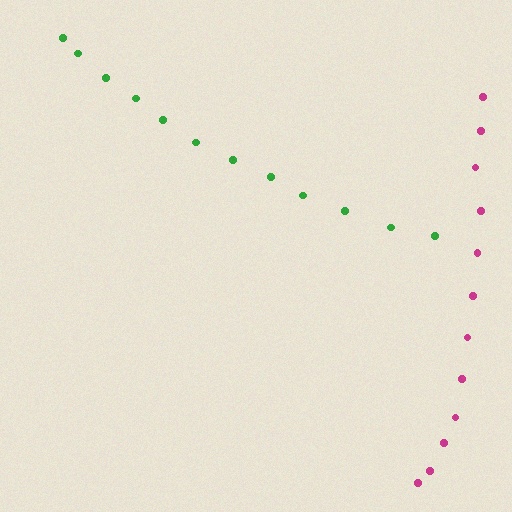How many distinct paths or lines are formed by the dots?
There are 2 distinct paths.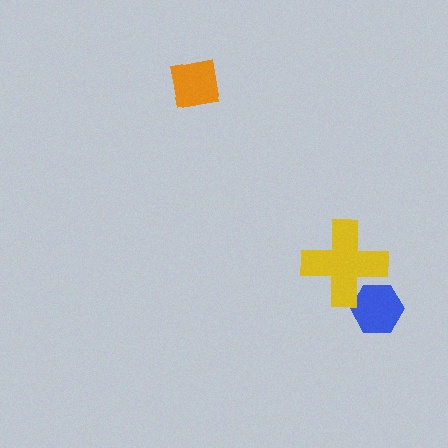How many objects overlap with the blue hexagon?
1 object overlaps with the blue hexagon.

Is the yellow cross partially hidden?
No, no other shape covers it.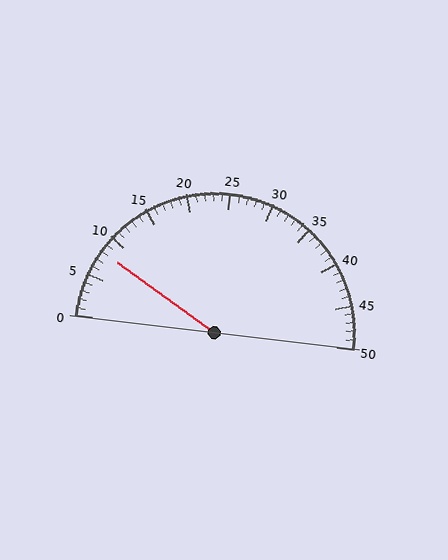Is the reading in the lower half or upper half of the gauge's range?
The reading is in the lower half of the range (0 to 50).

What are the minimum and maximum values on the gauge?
The gauge ranges from 0 to 50.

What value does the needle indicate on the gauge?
The needle indicates approximately 8.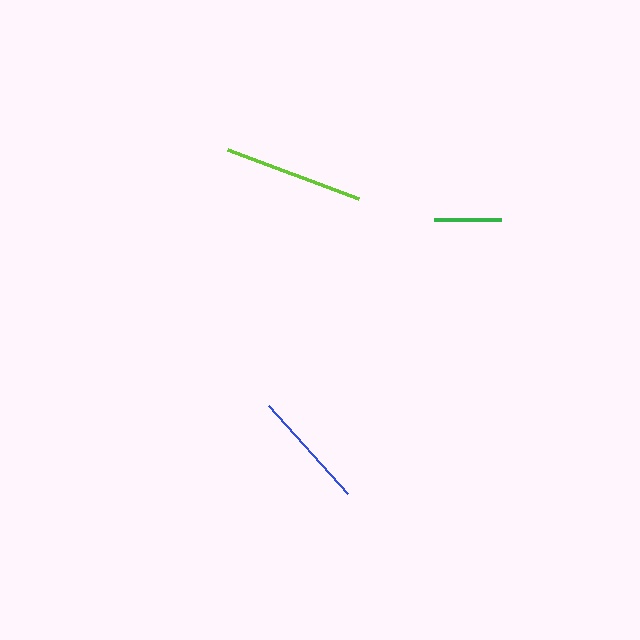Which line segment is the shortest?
The green line is the shortest at approximately 66 pixels.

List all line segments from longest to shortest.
From longest to shortest: lime, blue, green.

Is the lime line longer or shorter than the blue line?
The lime line is longer than the blue line.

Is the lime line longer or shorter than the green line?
The lime line is longer than the green line.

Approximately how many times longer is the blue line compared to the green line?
The blue line is approximately 1.8 times the length of the green line.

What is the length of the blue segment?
The blue segment is approximately 119 pixels long.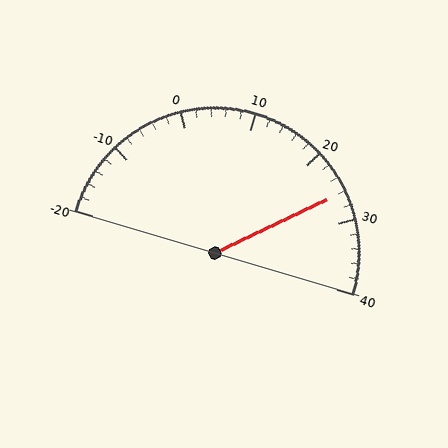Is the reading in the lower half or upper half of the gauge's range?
The reading is in the upper half of the range (-20 to 40).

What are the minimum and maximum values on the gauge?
The gauge ranges from -20 to 40.